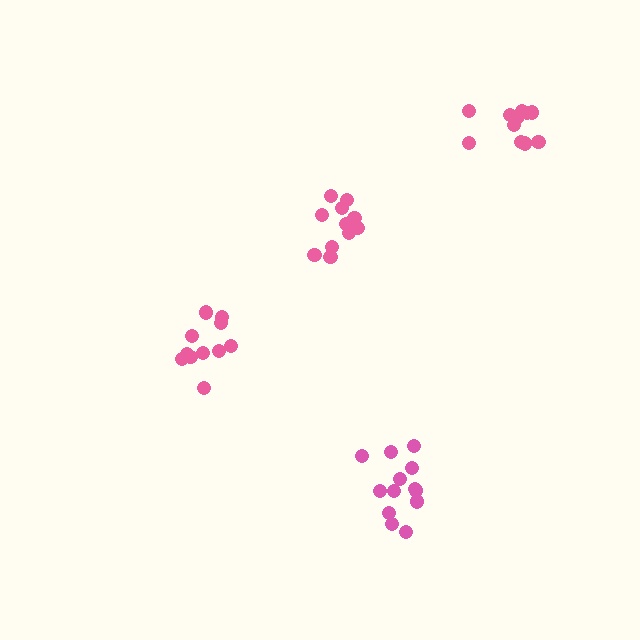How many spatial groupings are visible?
There are 4 spatial groupings.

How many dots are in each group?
Group 1: 13 dots, Group 2: 12 dots, Group 3: 11 dots, Group 4: 11 dots (47 total).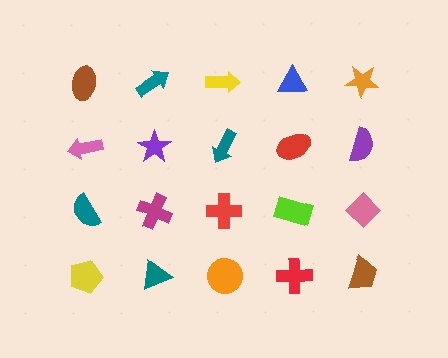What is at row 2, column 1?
A pink arrow.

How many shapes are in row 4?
5 shapes.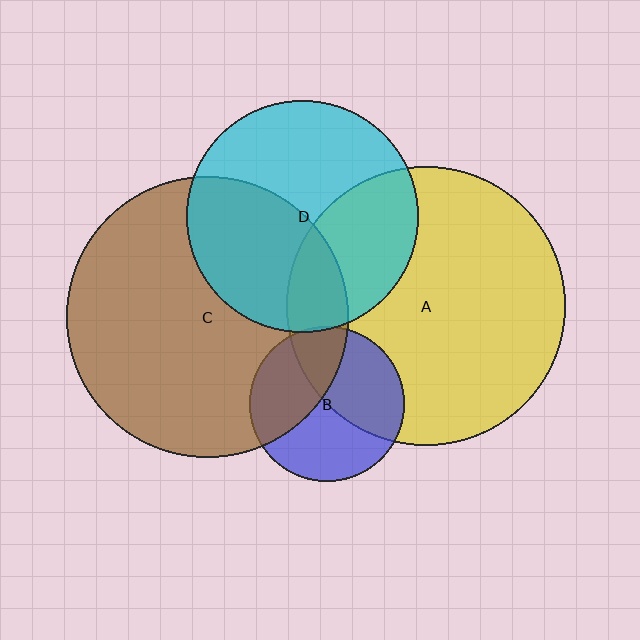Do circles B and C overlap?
Yes.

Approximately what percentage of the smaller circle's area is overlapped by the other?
Approximately 40%.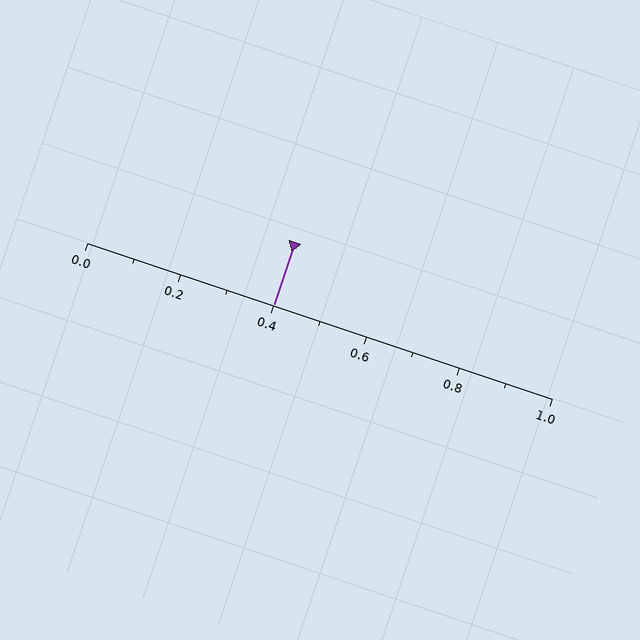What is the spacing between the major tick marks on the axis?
The major ticks are spaced 0.2 apart.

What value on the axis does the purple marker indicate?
The marker indicates approximately 0.4.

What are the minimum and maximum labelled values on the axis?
The axis runs from 0.0 to 1.0.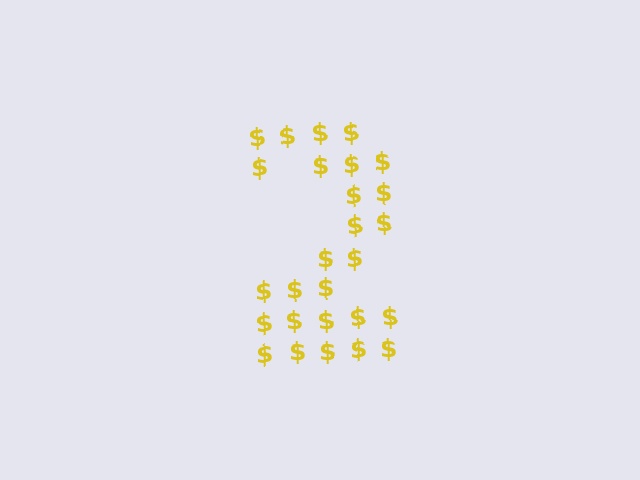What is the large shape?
The large shape is the digit 2.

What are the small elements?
The small elements are dollar signs.